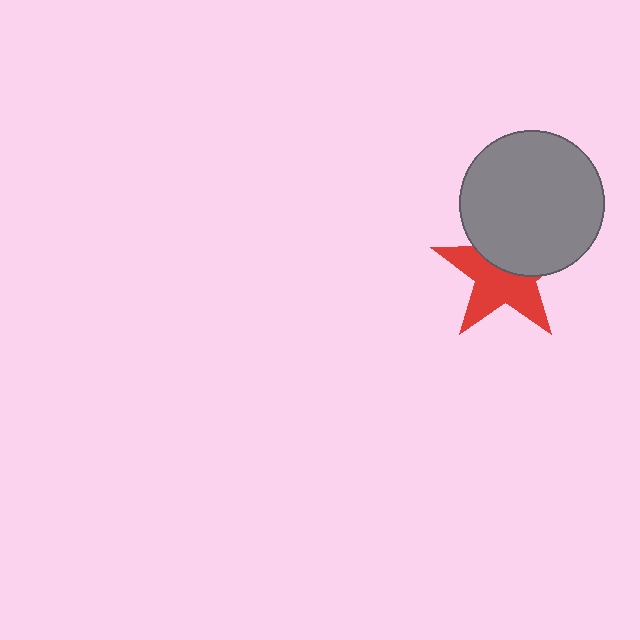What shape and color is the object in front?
The object in front is a gray circle.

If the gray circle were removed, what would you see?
You would see the complete red star.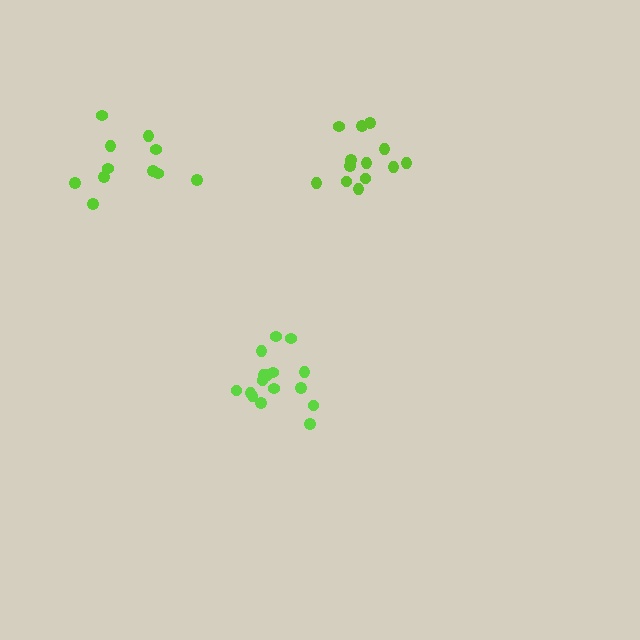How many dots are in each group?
Group 1: 17 dots, Group 2: 11 dots, Group 3: 13 dots (41 total).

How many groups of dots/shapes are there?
There are 3 groups.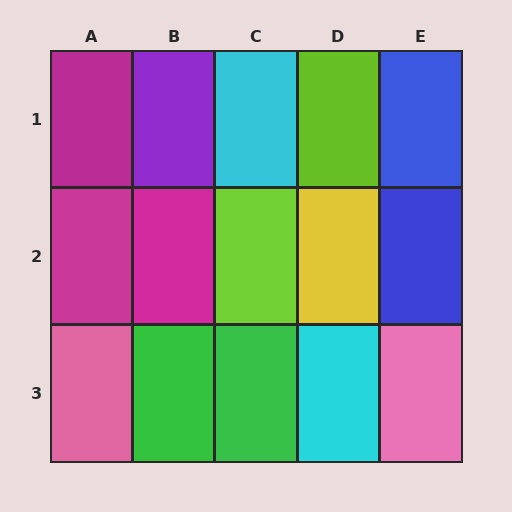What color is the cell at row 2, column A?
Magenta.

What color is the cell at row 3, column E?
Pink.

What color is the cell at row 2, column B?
Magenta.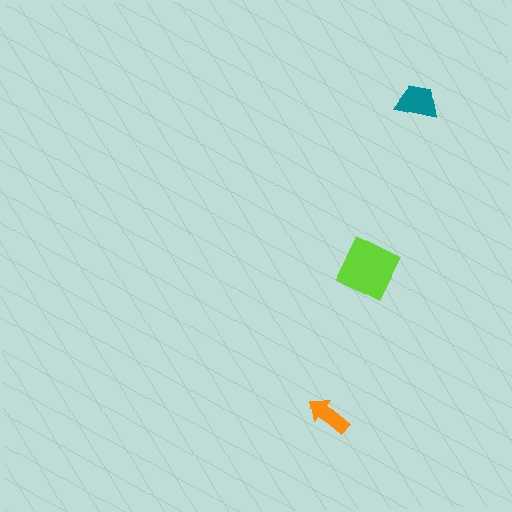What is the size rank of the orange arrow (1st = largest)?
3rd.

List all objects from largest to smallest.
The lime square, the teal trapezoid, the orange arrow.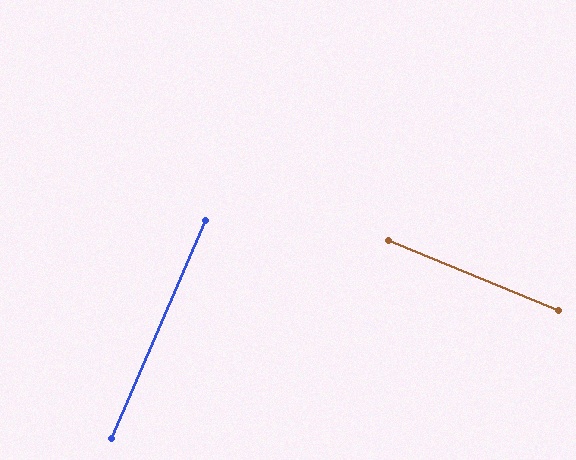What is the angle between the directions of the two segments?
Approximately 89 degrees.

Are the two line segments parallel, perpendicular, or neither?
Perpendicular — they meet at approximately 89°.